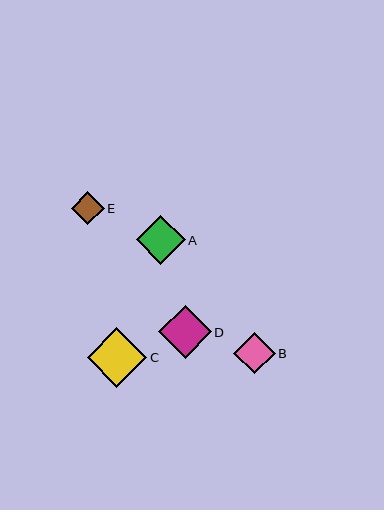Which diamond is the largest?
Diamond C is the largest with a size of approximately 59 pixels.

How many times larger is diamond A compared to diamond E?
Diamond A is approximately 1.5 times the size of diamond E.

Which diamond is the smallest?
Diamond E is the smallest with a size of approximately 33 pixels.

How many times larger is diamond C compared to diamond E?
Diamond C is approximately 1.8 times the size of diamond E.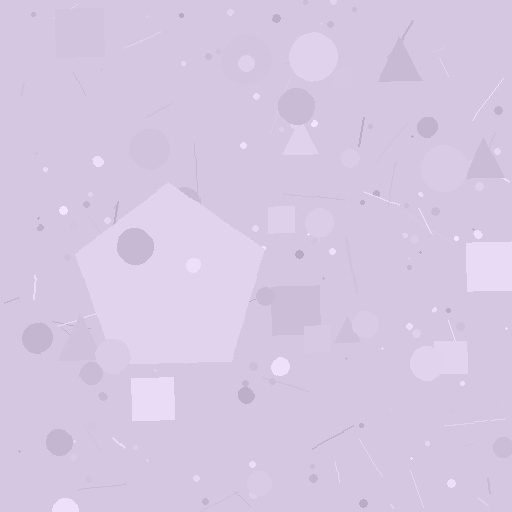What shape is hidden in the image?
A pentagon is hidden in the image.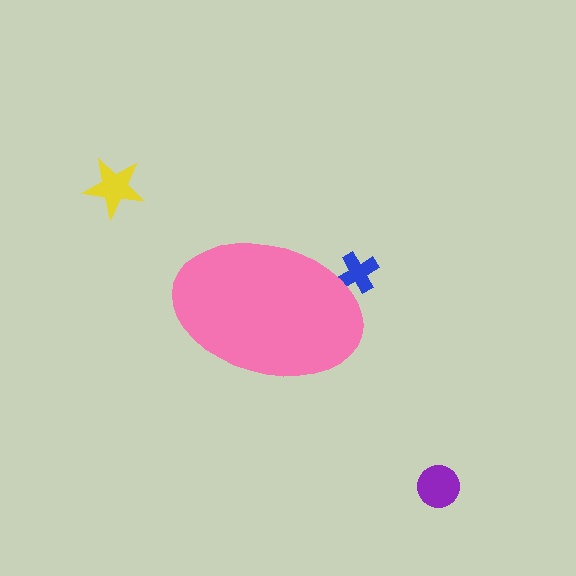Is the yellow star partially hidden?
No, the yellow star is fully visible.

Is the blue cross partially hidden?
Yes, the blue cross is partially hidden behind the pink ellipse.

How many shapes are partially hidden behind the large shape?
1 shape is partially hidden.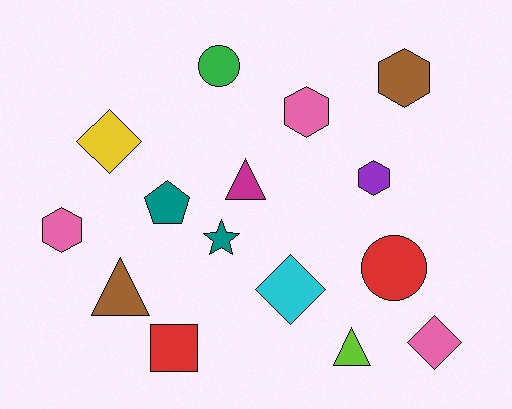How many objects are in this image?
There are 15 objects.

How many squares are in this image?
There is 1 square.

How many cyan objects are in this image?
There is 1 cyan object.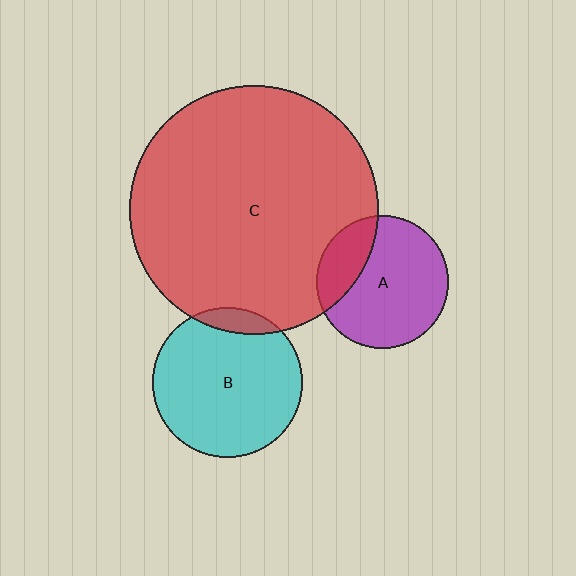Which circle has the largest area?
Circle C (red).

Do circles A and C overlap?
Yes.